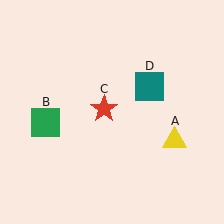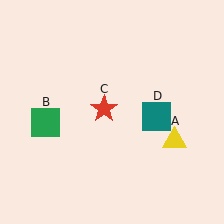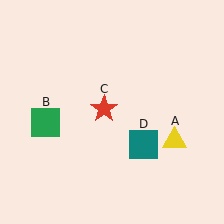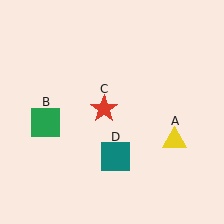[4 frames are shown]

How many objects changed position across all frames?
1 object changed position: teal square (object D).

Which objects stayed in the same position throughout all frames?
Yellow triangle (object A) and green square (object B) and red star (object C) remained stationary.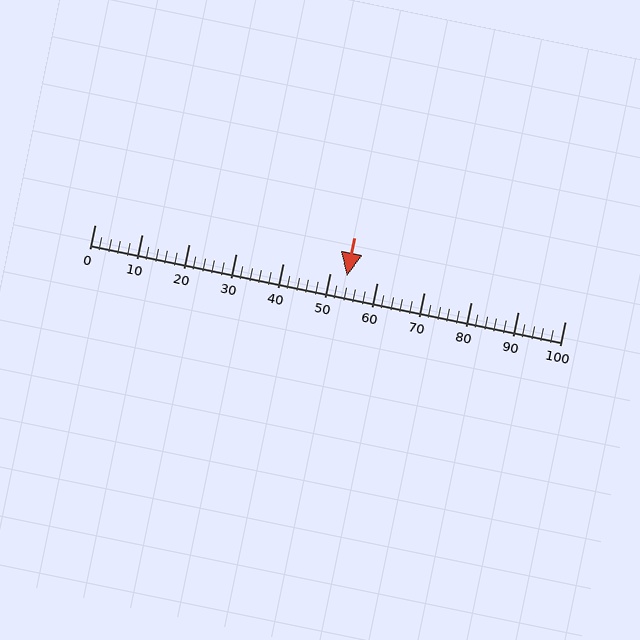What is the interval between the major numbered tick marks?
The major tick marks are spaced 10 units apart.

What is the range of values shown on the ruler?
The ruler shows values from 0 to 100.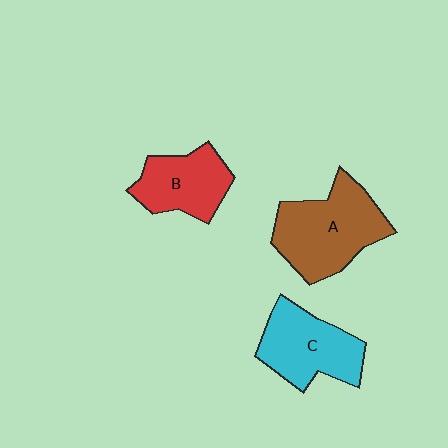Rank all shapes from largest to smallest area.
From largest to smallest: A (brown), C (cyan), B (red).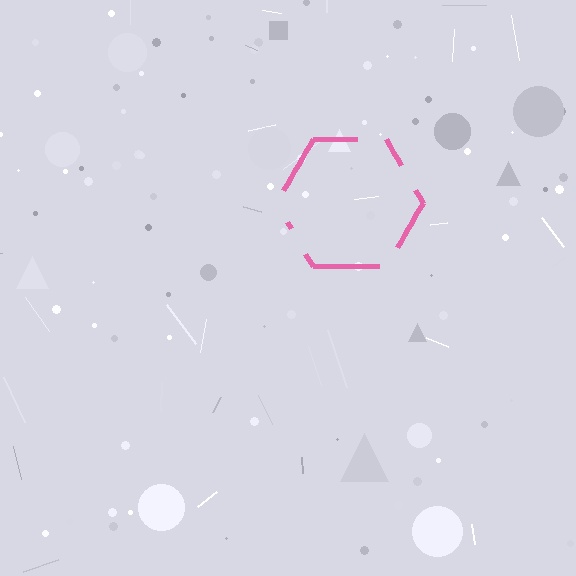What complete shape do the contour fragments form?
The contour fragments form a hexagon.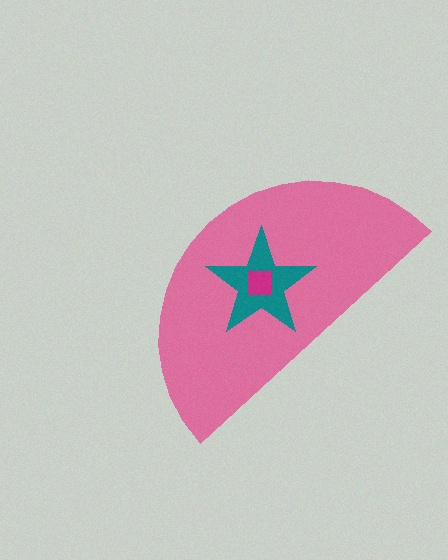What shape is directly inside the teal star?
The magenta square.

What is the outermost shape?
The pink semicircle.